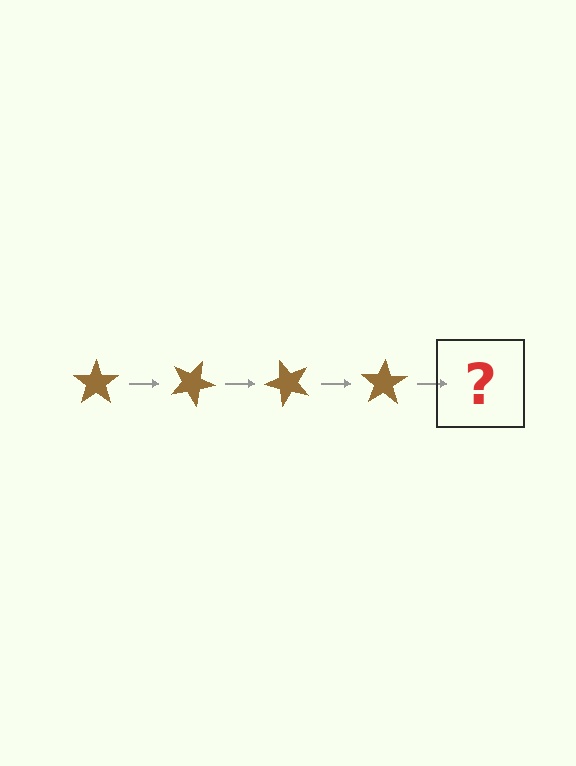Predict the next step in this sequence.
The next step is a brown star rotated 100 degrees.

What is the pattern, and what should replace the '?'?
The pattern is that the star rotates 25 degrees each step. The '?' should be a brown star rotated 100 degrees.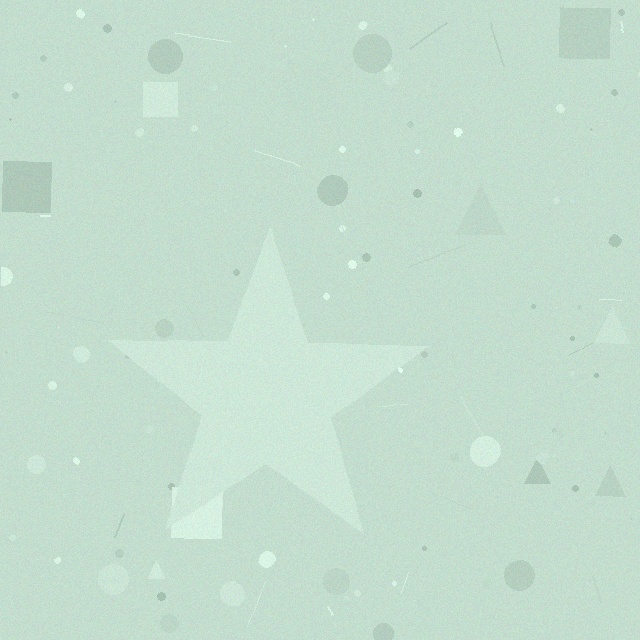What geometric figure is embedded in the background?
A star is embedded in the background.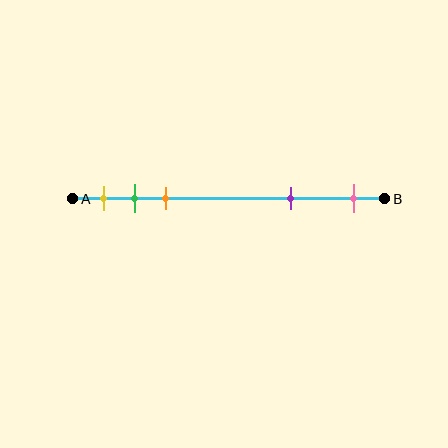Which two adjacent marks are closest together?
The green and orange marks are the closest adjacent pair.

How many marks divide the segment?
There are 5 marks dividing the segment.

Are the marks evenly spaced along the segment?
No, the marks are not evenly spaced.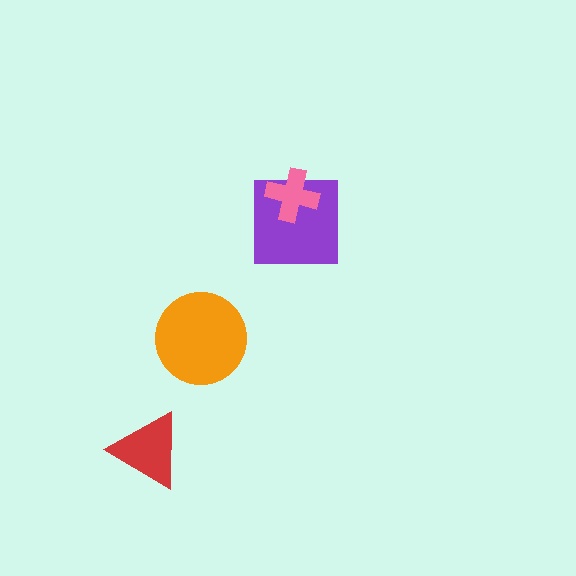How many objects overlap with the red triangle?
0 objects overlap with the red triangle.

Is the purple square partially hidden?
Yes, it is partially covered by another shape.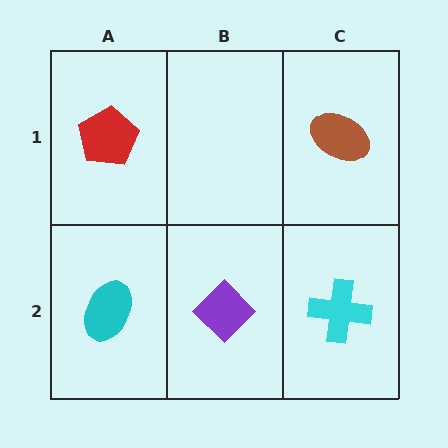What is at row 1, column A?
A red pentagon.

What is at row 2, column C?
A cyan cross.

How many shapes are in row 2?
3 shapes.